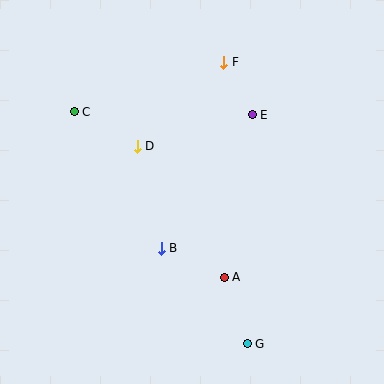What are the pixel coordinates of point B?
Point B is at (161, 248).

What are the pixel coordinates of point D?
Point D is at (137, 146).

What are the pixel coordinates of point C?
Point C is at (74, 112).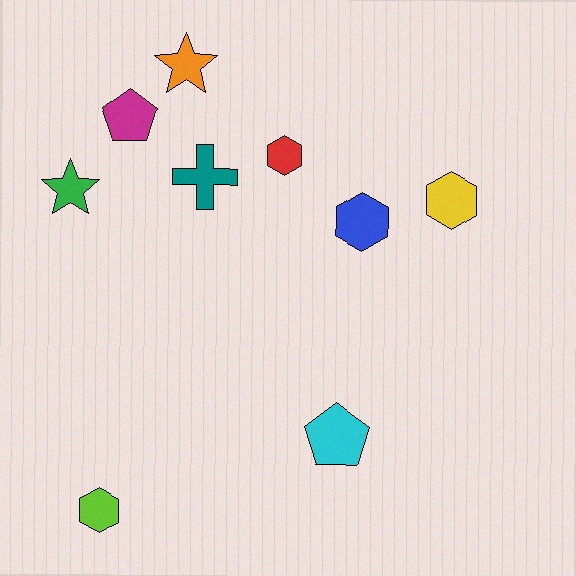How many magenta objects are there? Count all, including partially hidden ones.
There is 1 magenta object.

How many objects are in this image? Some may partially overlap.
There are 9 objects.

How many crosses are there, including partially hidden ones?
There is 1 cross.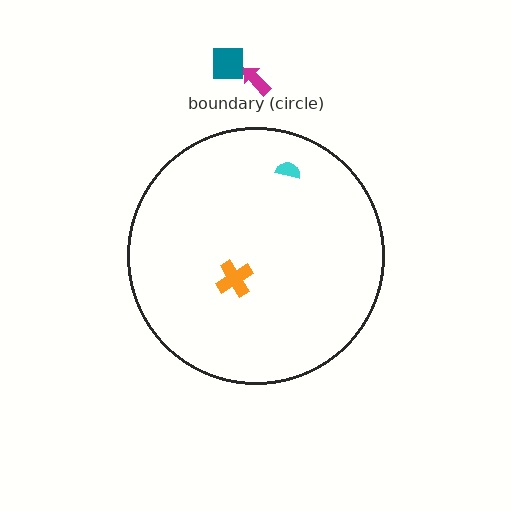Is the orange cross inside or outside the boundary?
Inside.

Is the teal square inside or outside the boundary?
Outside.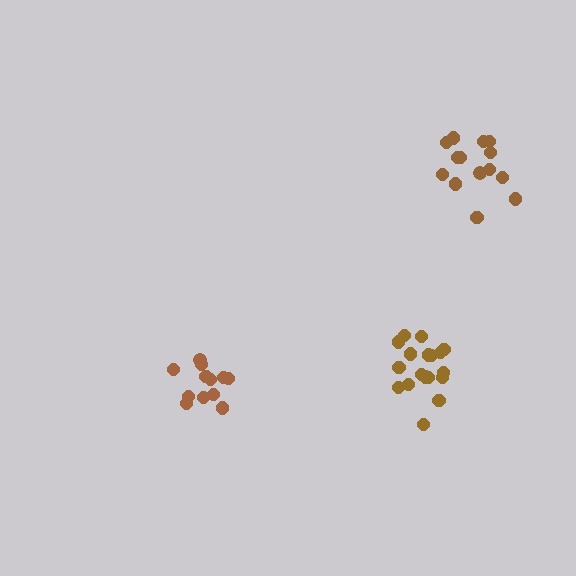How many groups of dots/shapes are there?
There are 3 groups.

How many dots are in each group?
Group 1: 12 dots, Group 2: 14 dots, Group 3: 18 dots (44 total).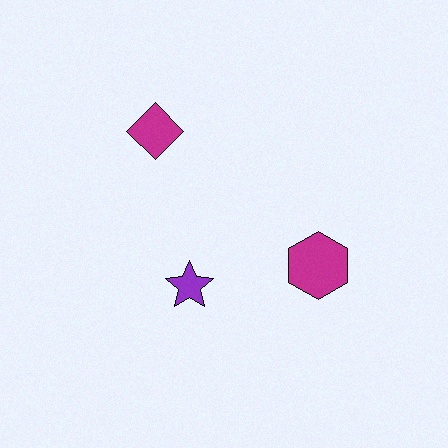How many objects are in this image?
There are 3 objects.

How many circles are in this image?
There are no circles.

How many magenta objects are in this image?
There are 2 magenta objects.